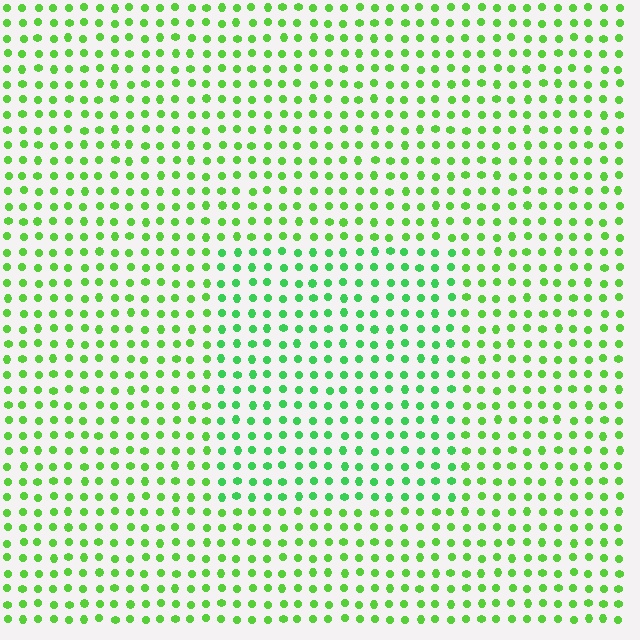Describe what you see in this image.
The image is filled with small lime elements in a uniform arrangement. A rectangle-shaped region is visible where the elements are tinted to a slightly different hue, forming a subtle color boundary.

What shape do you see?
I see a rectangle.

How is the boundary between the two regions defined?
The boundary is defined purely by a slight shift in hue (about 23 degrees). Spacing, size, and orientation are identical on both sides.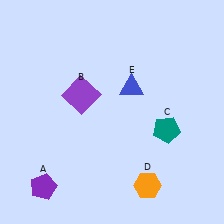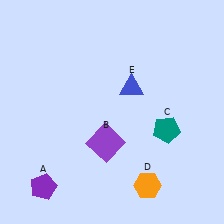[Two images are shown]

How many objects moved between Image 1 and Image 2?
1 object moved between the two images.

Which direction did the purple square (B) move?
The purple square (B) moved down.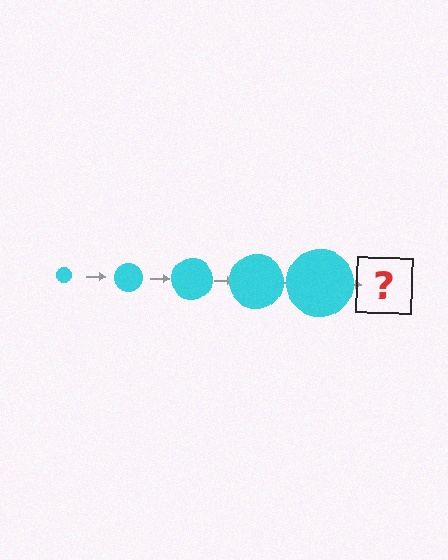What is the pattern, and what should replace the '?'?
The pattern is that the circle gets progressively larger each step. The '?' should be a cyan circle, larger than the previous one.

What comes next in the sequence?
The next element should be a cyan circle, larger than the previous one.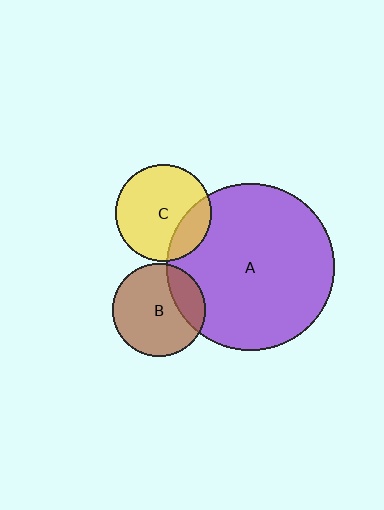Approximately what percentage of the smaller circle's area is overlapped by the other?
Approximately 20%.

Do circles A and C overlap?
Yes.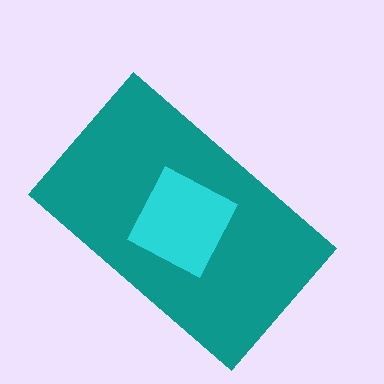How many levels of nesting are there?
2.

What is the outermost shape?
The teal rectangle.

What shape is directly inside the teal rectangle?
The cyan diamond.